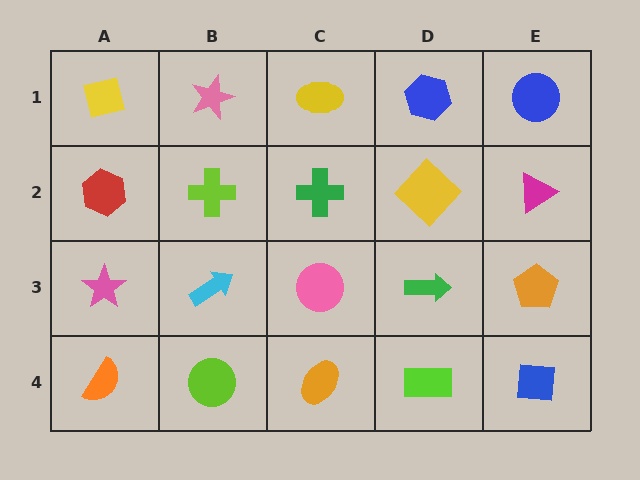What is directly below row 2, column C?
A pink circle.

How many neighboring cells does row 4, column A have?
2.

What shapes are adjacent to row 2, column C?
A yellow ellipse (row 1, column C), a pink circle (row 3, column C), a lime cross (row 2, column B), a yellow diamond (row 2, column D).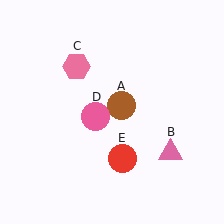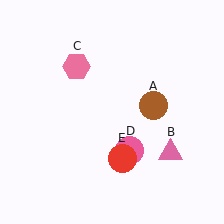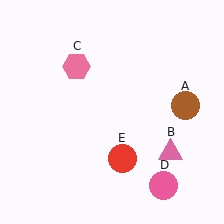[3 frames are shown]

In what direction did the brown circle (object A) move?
The brown circle (object A) moved right.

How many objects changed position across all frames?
2 objects changed position: brown circle (object A), pink circle (object D).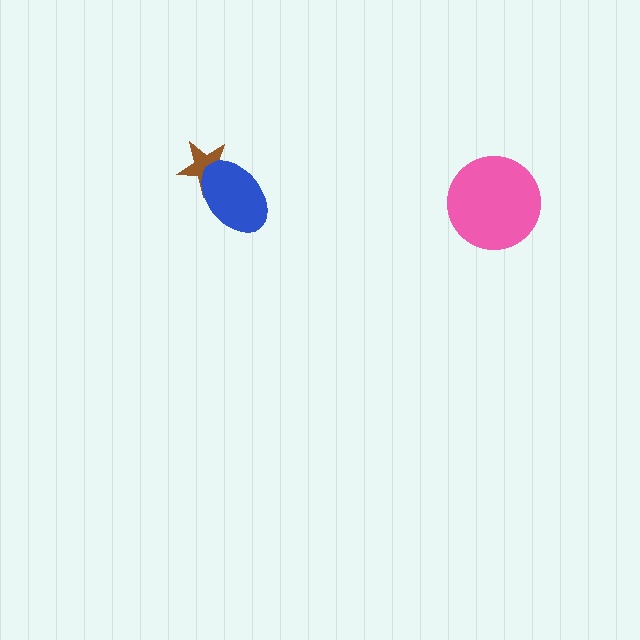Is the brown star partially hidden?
Yes, it is partially covered by another shape.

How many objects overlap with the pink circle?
0 objects overlap with the pink circle.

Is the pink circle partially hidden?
No, no other shape covers it.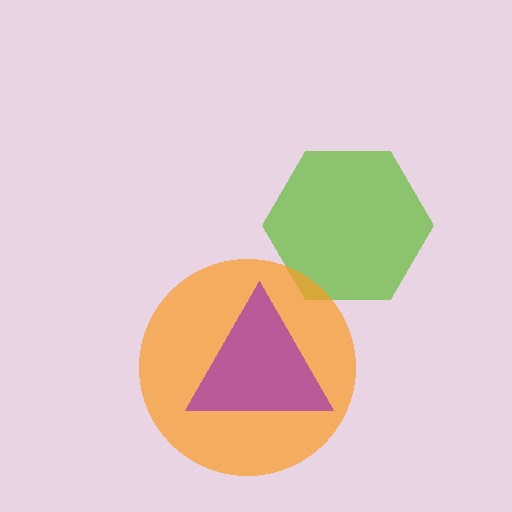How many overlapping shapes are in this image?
There are 3 overlapping shapes in the image.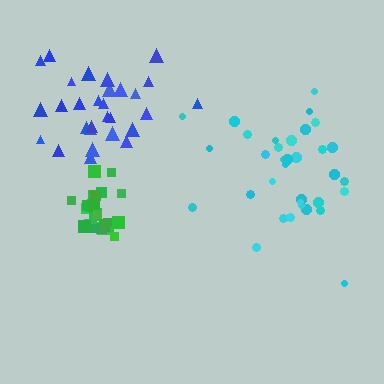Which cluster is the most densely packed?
Green.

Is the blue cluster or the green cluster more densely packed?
Green.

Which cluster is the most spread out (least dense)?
Cyan.